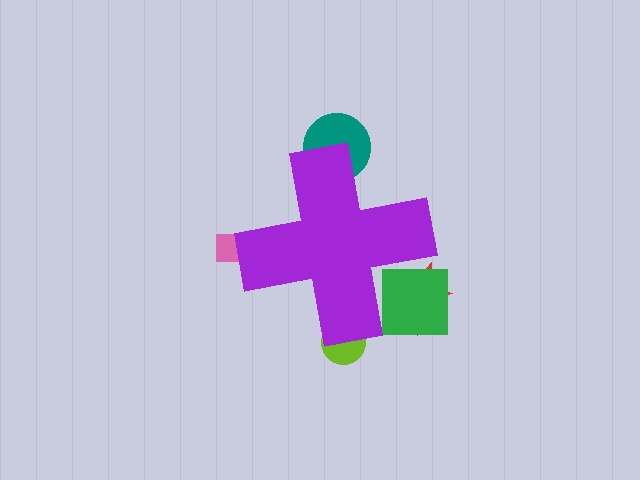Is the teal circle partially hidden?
Yes, the teal circle is partially hidden behind the purple cross.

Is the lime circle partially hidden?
Yes, the lime circle is partially hidden behind the purple cross.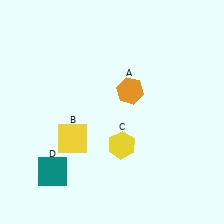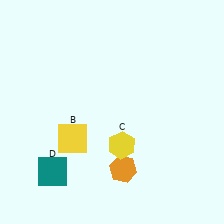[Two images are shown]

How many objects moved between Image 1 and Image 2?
1 object moved between the two images.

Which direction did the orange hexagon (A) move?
The orange hexagon (A) moved down.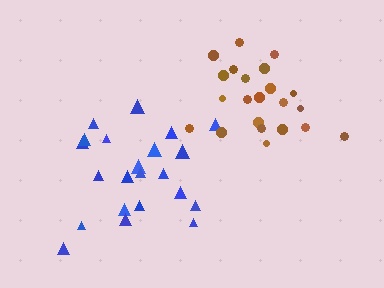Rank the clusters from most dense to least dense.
brown, blue.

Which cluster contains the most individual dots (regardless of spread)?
Blue (22).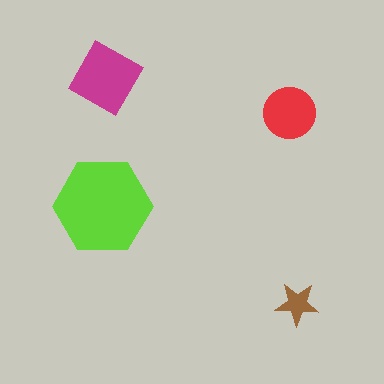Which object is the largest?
The lime hexagon.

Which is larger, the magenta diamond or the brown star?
The magenta diamond.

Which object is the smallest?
The brown star.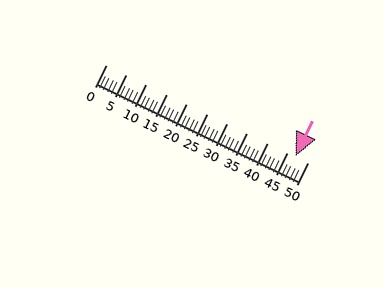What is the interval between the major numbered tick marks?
The major tick marks are spaced 5 units apart.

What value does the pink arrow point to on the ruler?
The pink arrow points to approximately 47.